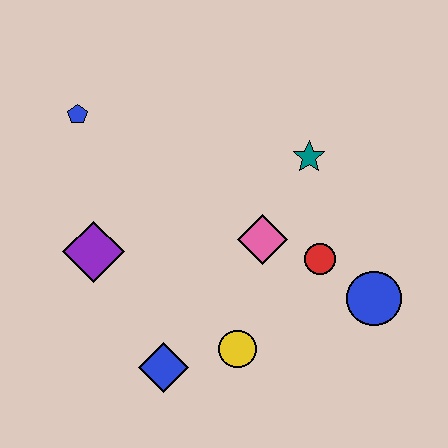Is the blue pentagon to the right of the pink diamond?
No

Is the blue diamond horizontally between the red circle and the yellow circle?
No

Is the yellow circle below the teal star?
Yes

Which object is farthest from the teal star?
The blue diamond is farthest from the teal star.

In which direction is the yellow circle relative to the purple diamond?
The yellow circle is to the right of the purple diamond.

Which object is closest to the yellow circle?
The blue diamond is closest to the yellow circle.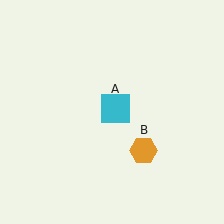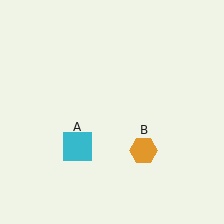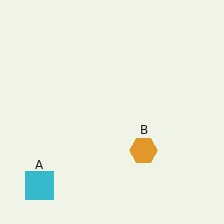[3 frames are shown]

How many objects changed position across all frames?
1 object changed position: cyan square (object A).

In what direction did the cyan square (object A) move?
The cyan square (object A) moved down and to the left.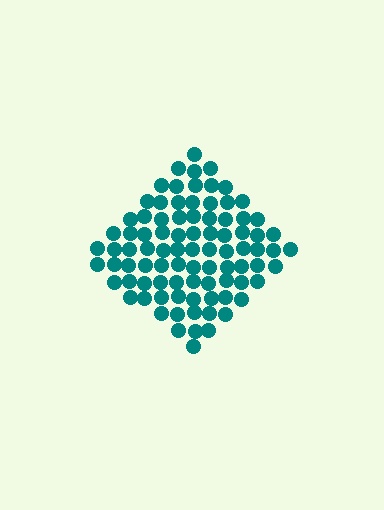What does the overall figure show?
The overall figure shows a diamond.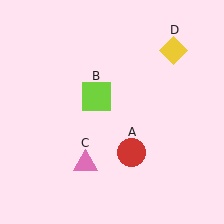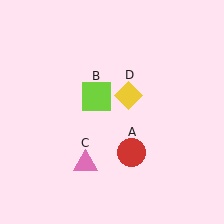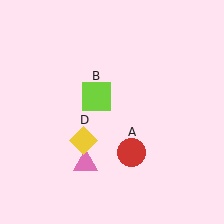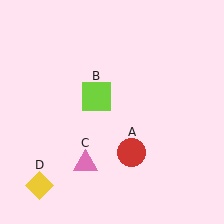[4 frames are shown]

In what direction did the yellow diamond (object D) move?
The yellow diamond (object D) moved down and to the left.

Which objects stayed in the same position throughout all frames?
Red circle (object A) and lime square (object B) and pink triangle (object C) remained stationary.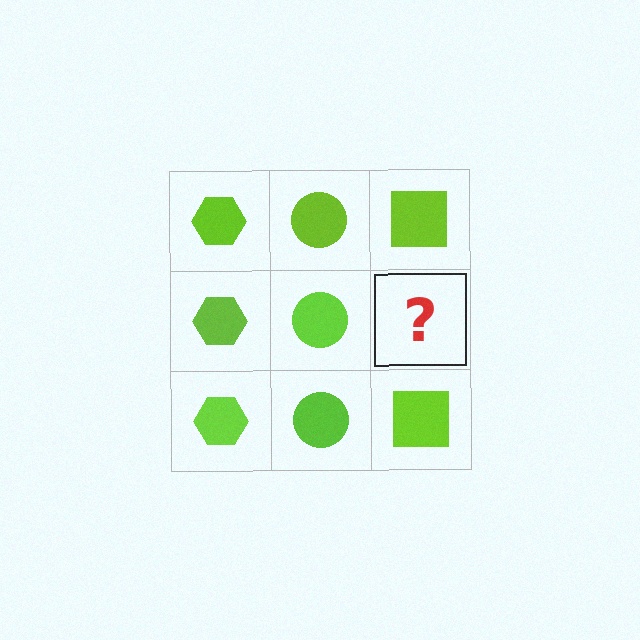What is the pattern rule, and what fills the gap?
The rule is that each column has a consistent shape. The gap should be filled with a lime square.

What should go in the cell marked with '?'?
The missing cell should contain a lime square.